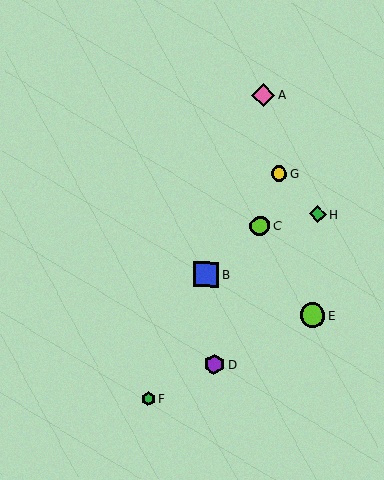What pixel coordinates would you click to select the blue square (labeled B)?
Click at (206, 274) to select the blue square B.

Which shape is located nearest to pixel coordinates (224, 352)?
The purple hexagon (labeled D) at (214, 364) is nearest to that location.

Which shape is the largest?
The blue square (labeled B) is the largest.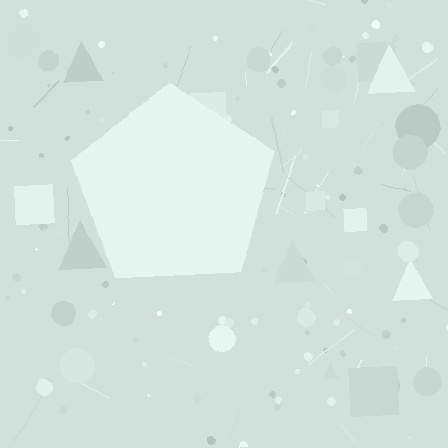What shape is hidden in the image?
A pentagon is hidden in the image.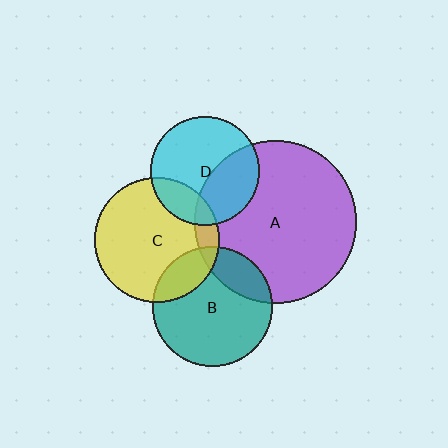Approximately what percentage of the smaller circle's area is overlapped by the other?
Approximately 20%.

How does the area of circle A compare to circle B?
Approximately 1.8 times.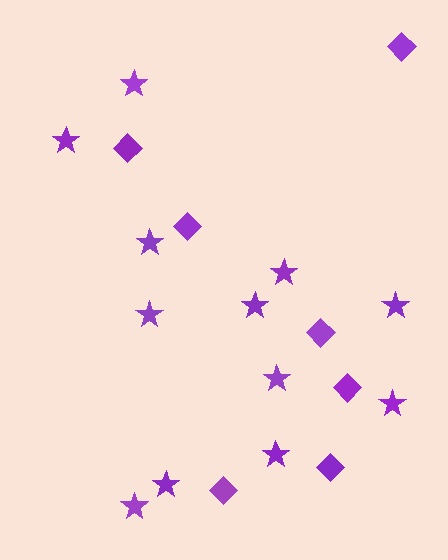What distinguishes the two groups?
There are 2 groups: one group of stars (12) and one group of diamonds (7).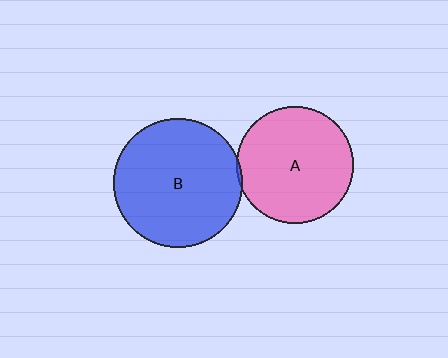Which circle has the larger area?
Circle B (blue).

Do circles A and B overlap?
Yes.